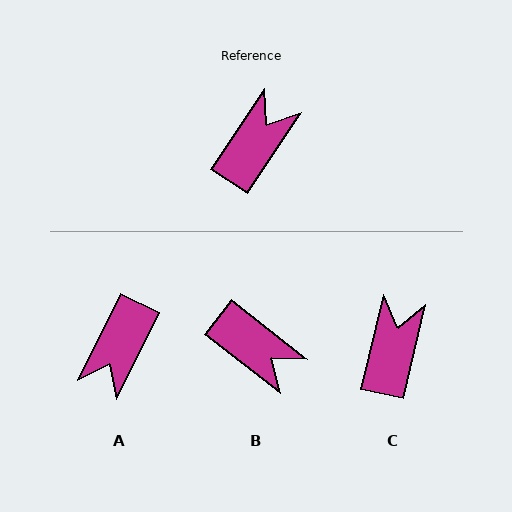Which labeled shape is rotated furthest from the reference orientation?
A, about 173 degrees away.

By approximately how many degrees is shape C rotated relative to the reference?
Approximately 20 degrees counter-clockwise.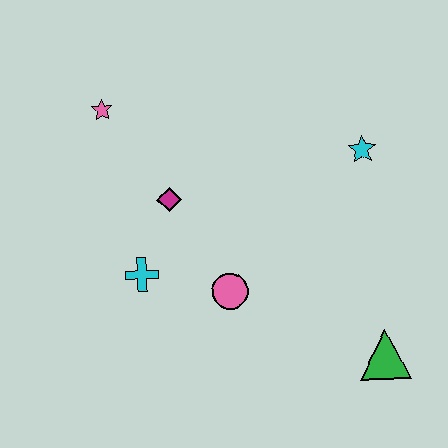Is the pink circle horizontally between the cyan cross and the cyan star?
Yes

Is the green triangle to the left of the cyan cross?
No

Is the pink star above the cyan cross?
Yes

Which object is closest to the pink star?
The magenta diamond is closest to the pink star.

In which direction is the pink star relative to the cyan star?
The pink star is to the left of the cyan star.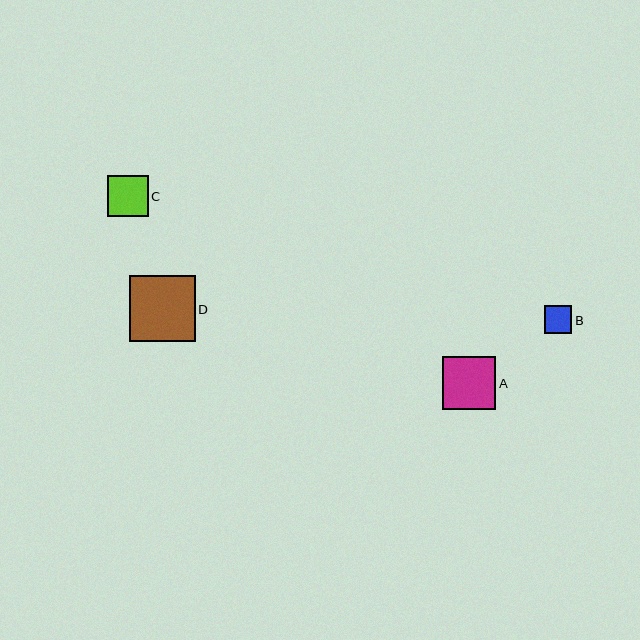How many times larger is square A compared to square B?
Square A is approximately 1.9 times the size of square B.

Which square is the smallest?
Square B is the smallest with a size of approximately 28 pixels.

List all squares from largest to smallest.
From largest to smallest: D, A, C, B.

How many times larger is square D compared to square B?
Square D is approximately 2.3 times the size of square B.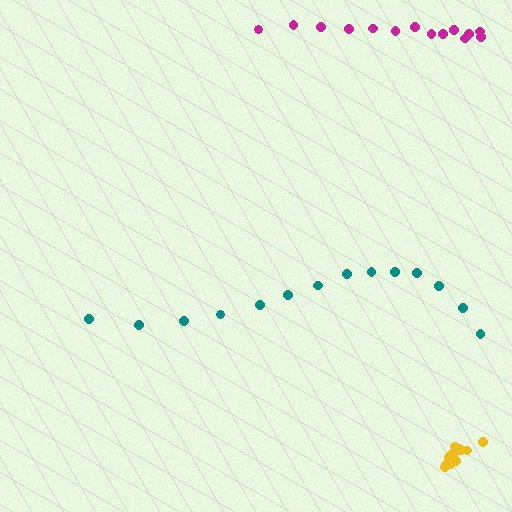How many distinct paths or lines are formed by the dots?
There are 3 distinct paths.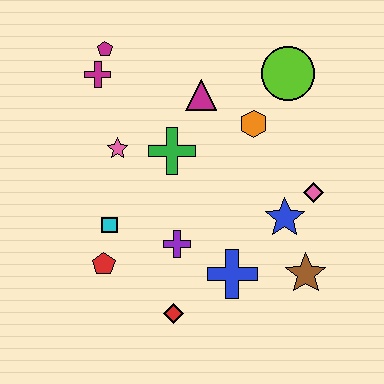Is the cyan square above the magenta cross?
No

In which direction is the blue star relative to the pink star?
The blue star is to the right of the pink star.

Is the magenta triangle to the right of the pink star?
Yes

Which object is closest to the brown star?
The blue star is closest to the brown star.